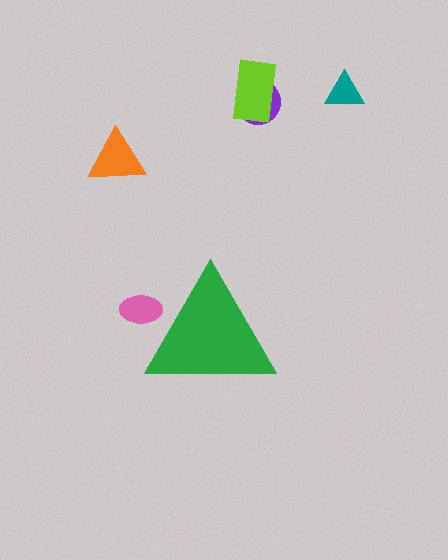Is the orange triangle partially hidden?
No, the orange triangle is fully visible.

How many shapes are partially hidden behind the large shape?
1 shape is partially hidden.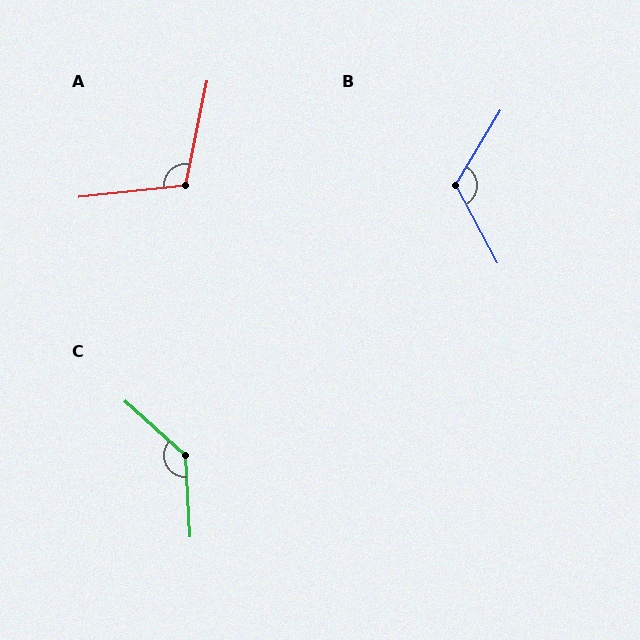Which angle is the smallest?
A, at approximately 108 degrees.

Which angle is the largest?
C, at approximately 135 degrees.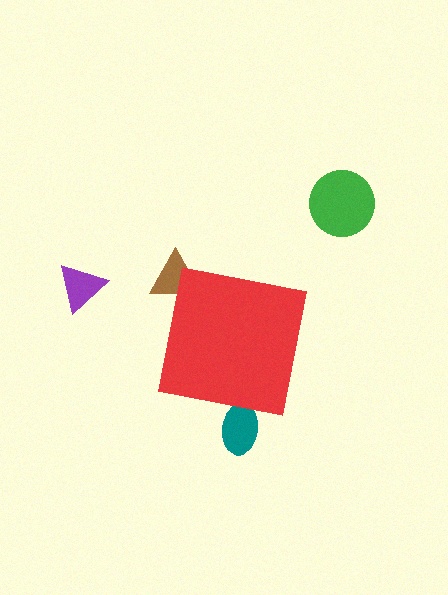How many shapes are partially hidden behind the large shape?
2 shapes are partially hidden.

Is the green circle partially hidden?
No, the green circle is fully visible.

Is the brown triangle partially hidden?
Yes, the brown triangle is partially hidden behind the red square.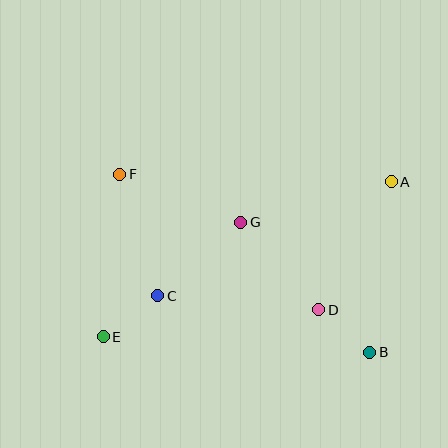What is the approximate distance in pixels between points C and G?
The distance between C and G is approximately 111 pixels.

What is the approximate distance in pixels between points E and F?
The distance between E and F is approximately 164 pixels.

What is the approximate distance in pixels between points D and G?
The distance between D and G is approximately 117 pixels.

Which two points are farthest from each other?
Points A and E are farthest from each other.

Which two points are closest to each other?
Points B and D are closest to each other.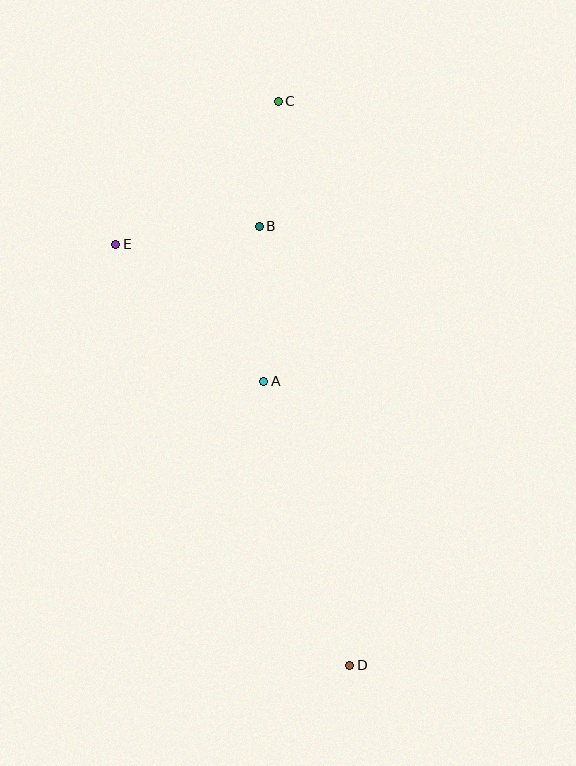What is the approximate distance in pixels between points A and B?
The distance between A and B is approximately 155 pixels.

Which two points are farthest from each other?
Points C and D are farthest from each other.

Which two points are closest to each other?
Points B and C are closest to each other.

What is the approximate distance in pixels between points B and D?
The distance between B and D is approximately 448 pixels.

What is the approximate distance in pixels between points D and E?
The distance between D and E is approximately 482 pixels.